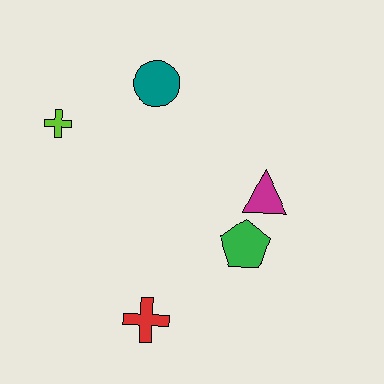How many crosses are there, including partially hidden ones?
There are 2 crosses.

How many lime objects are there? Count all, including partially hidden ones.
There is 1 lime object.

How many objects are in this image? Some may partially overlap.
There are 5 objects.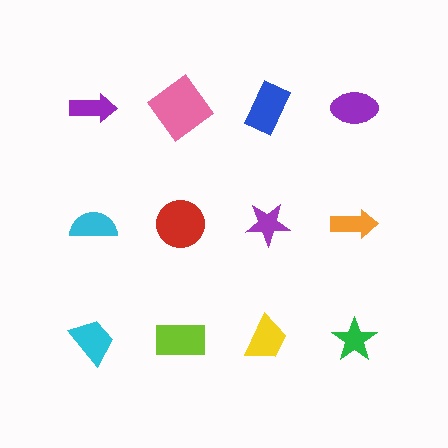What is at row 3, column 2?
A lime rectangle.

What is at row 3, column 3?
A yellow trapezoid.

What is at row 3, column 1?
A cyan trapezoid.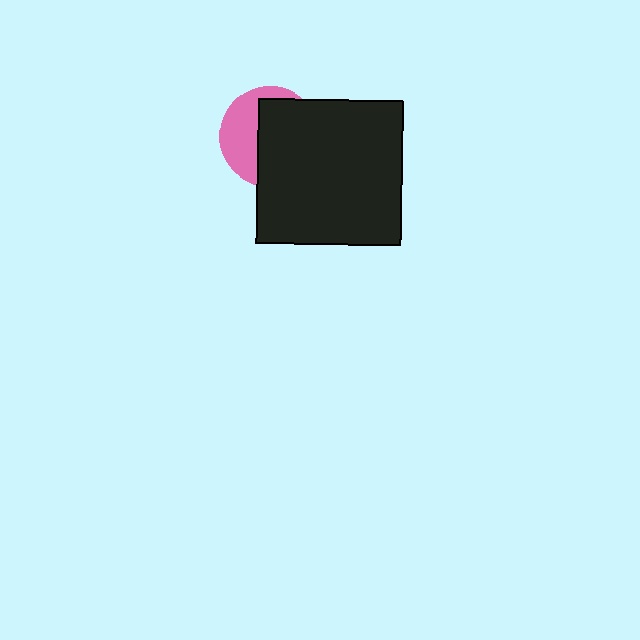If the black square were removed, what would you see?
You would see the complete pink circle.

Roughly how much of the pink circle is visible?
A small part of it is visible (roughly 39%).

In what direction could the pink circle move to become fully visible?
The pink circle could move left. That would shift it out from behind the black square entirely.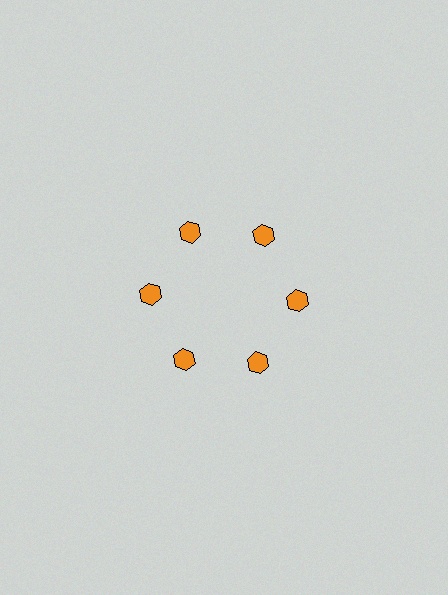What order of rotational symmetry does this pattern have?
This pattern has 6-fold rotational symmetry.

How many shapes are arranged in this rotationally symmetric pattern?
There are 6 shapes, arranged in 6 groups of 1.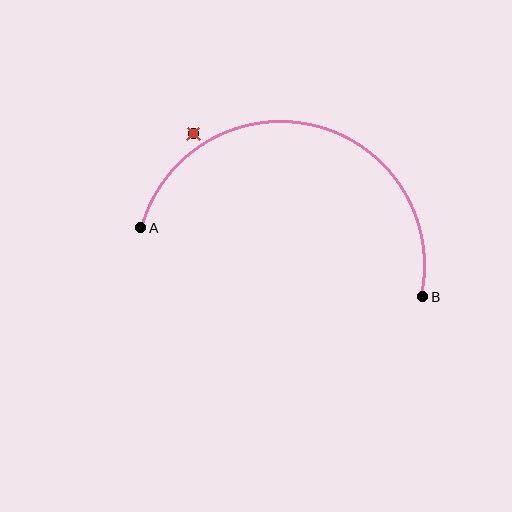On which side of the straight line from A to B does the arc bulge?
The arc bulges above the straight line connecting A and B.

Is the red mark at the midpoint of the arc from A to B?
No — the red mark does not lie on the arc at all. It sits slightly outside the curve.